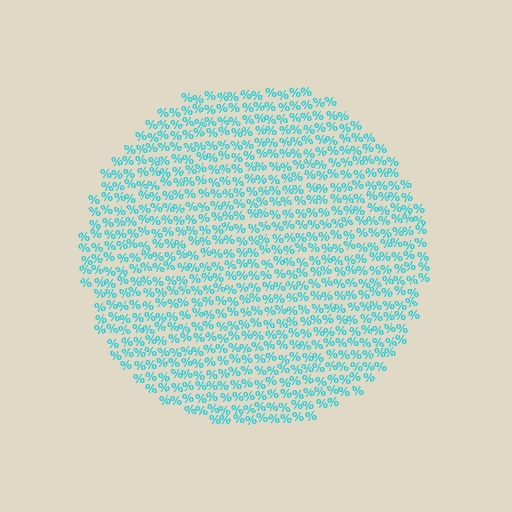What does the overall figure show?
The overall figure shows a circle.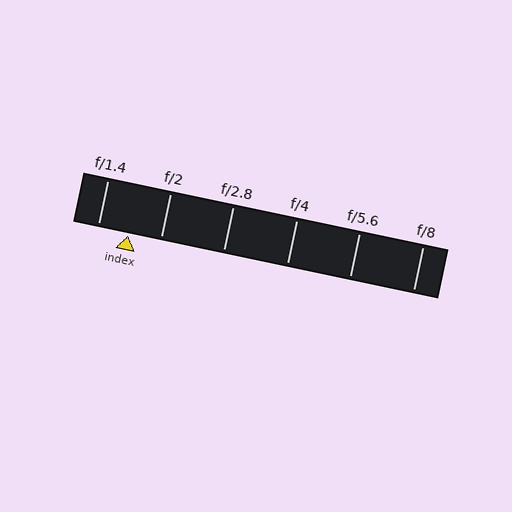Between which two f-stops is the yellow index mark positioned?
The index mark is between f/1.4 and f/2.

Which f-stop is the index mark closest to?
The index mark is closest to f/1.4.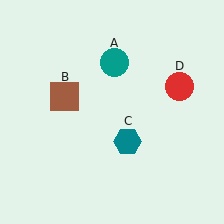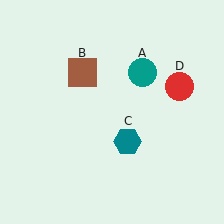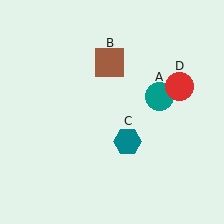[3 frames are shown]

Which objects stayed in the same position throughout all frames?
Teal hexagon (object C) and red circle (object D) remained stationary.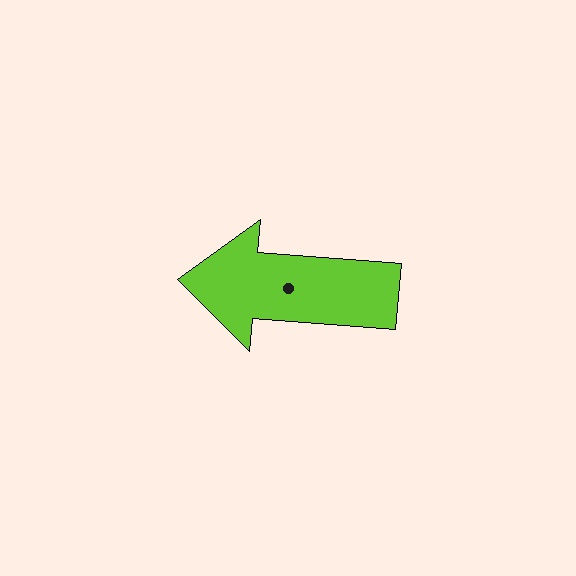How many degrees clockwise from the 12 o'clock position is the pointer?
Approximately 275 degrees.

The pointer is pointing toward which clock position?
Roughly 9 o'clock.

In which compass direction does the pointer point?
West.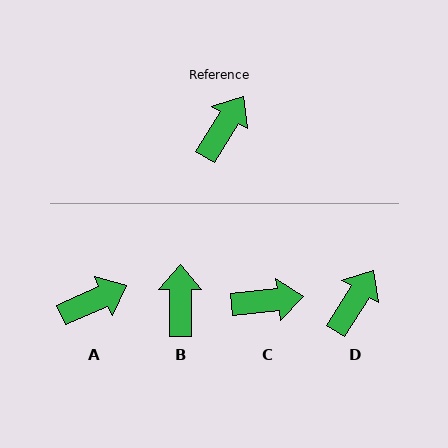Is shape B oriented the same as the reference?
No, it is off by about 32 degrees.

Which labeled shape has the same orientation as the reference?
D.